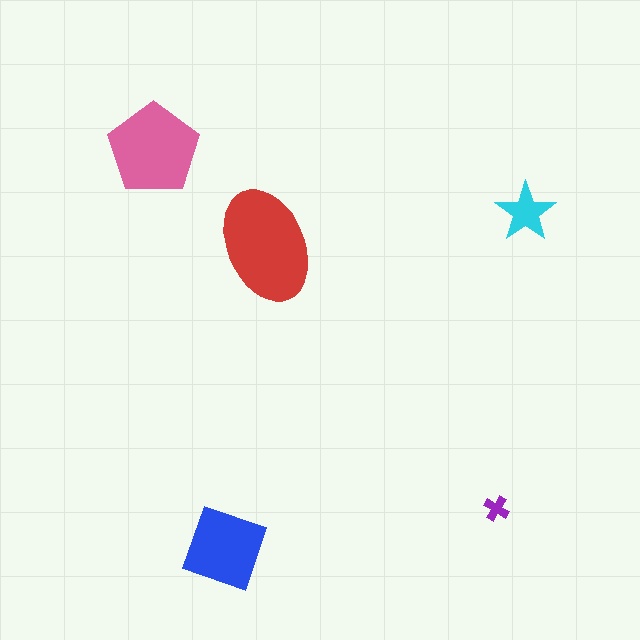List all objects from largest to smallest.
The red ellipse, the pink pentagon, the blue square, the cyan star, the purple cross.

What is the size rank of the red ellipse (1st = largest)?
1st.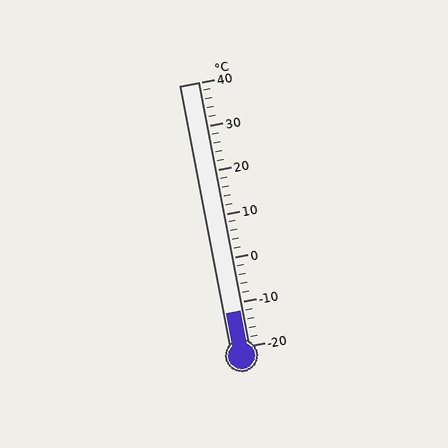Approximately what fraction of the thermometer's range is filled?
The thermometer is filled to approximately 15% of its range.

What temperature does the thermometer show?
The thermometer shows approximately -12°C.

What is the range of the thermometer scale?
The thermometer scale ranges from -20°C to 40°C.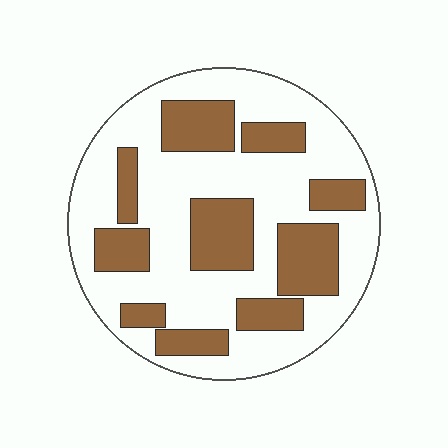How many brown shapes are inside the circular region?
10.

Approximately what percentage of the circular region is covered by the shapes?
Approximately 35%.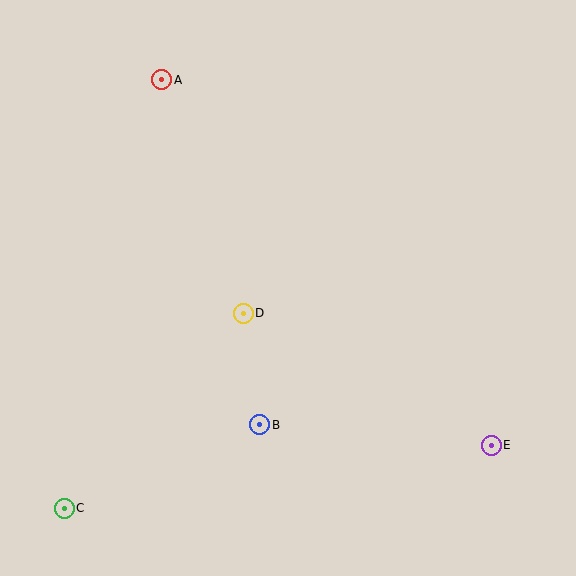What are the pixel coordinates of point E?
Point E is at (491, 445).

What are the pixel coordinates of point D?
Point D is at (243, 313).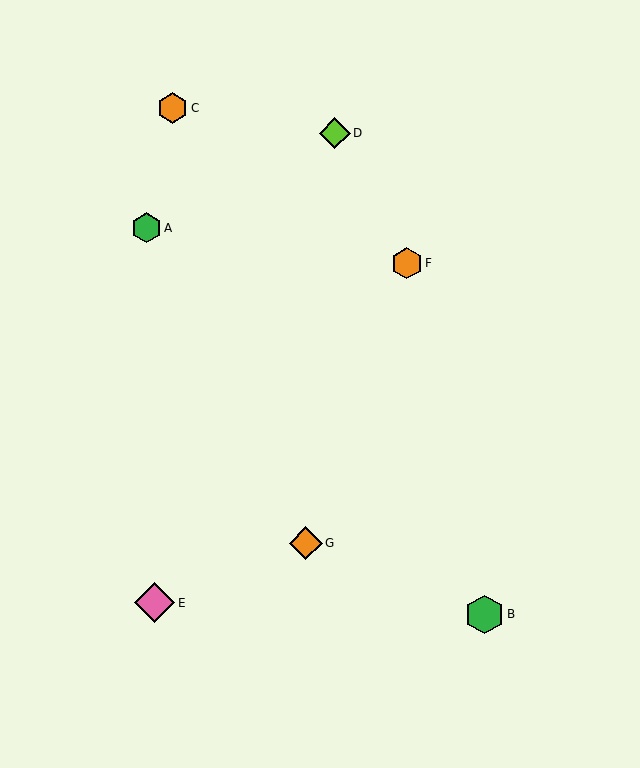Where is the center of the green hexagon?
The center of the green hexagon is at (146, 228).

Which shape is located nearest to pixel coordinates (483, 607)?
The green hexagon (labeled B) at (484, 614) is nearest to that location.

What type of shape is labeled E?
Shape E is a pink diamond.